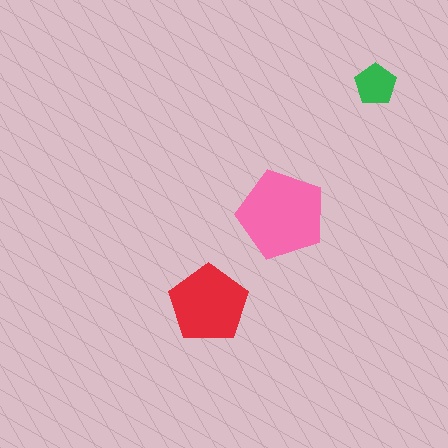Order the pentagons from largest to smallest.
the pink one, the red one, the green one.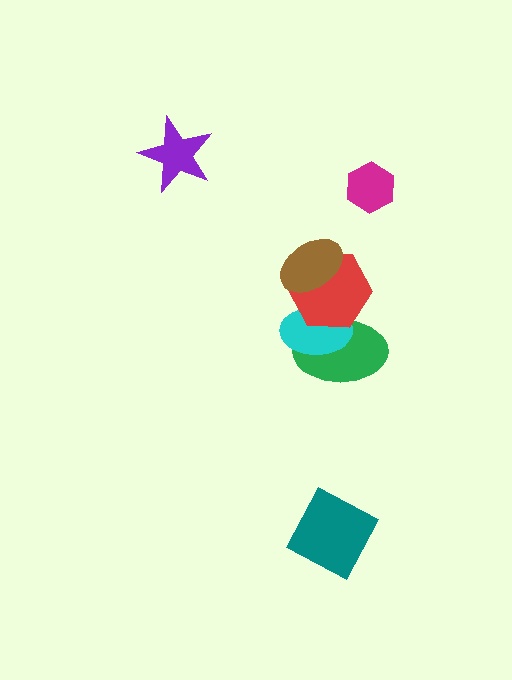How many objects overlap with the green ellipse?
2 objects overlap with the green ellipse.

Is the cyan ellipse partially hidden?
Yes, it is partially covered by another shape.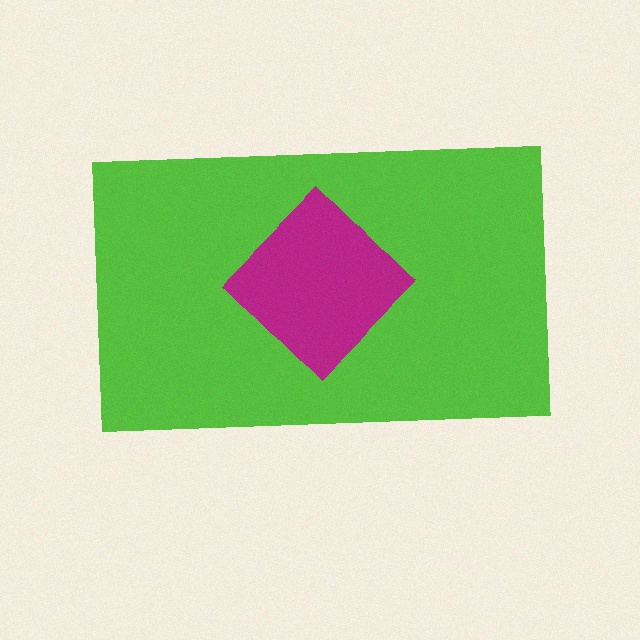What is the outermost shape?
The lime rectangle.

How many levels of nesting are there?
2.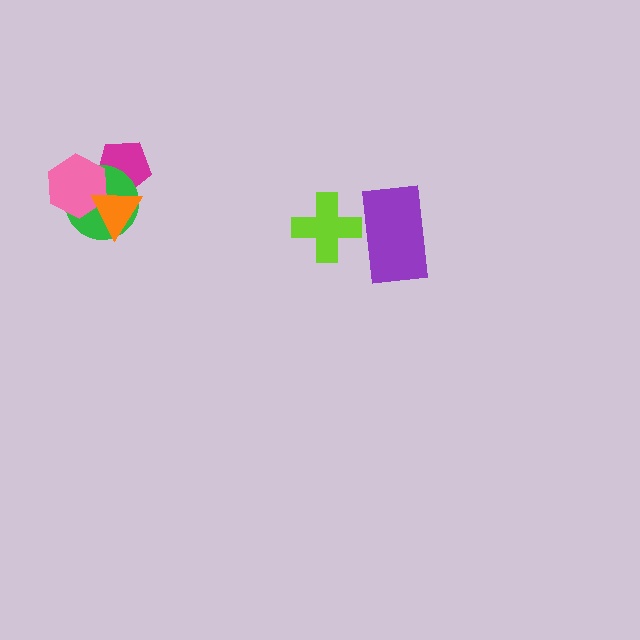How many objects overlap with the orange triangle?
3 objects overlap with the orange triangle.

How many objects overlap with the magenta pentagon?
3 objects overlap with the magenta pentagon.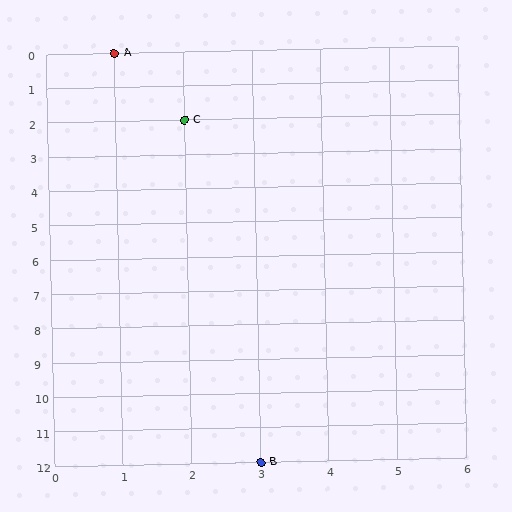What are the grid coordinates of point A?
Point A is at grid coordinates (1, 0).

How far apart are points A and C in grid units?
Points A and C are 1 column and 2 rows apart (about 2.2 grid units diagonally).